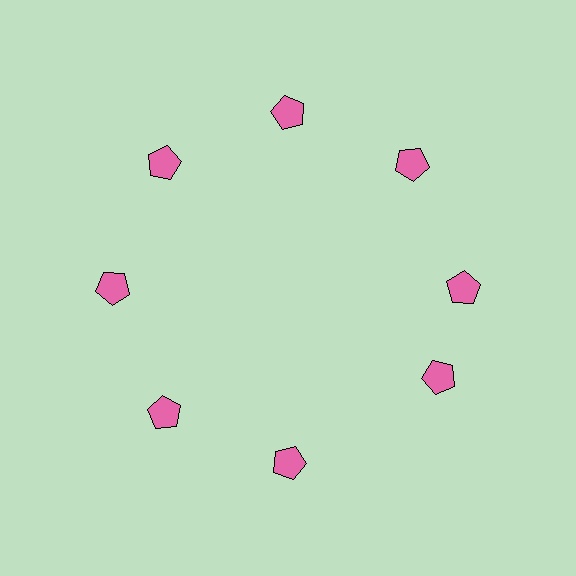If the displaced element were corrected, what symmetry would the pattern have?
It would have 8-fold rotational symmetry — the pattern would map onto itself every 45 degrees.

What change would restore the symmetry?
The symmetry would be restored by rotating it back into even spacing with its neighbors so that all 8 pentagons sit at equal angles and equal distance from the center.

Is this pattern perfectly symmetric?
No. The 8 pink pentagons are arranged in a ring, but one element near the 4 o'clock position is rotated out of alignment along the ring, breaking the 8-fold rotational symmetry.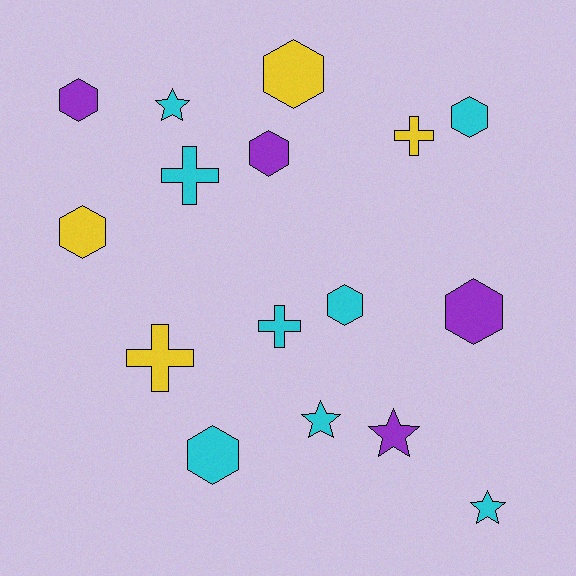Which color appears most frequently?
Cyan, with 8 objects.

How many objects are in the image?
There are 16 objects.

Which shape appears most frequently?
Hexagon, with 8 objects.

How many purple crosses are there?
There are no purple crosses.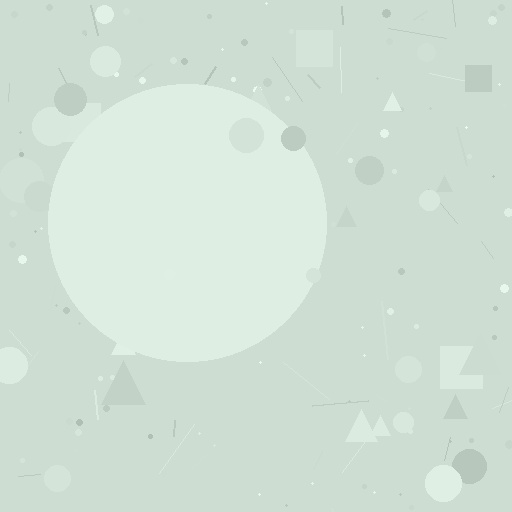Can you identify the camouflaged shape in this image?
The camouflaged shape is a circle.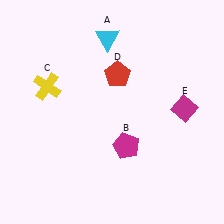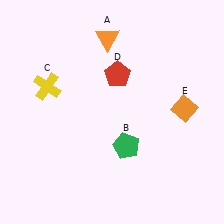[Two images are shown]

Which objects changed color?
A changed from cyan to orange. B changed from magenta to green. E changed from magenta to orange.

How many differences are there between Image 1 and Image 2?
There are 3 differences between the two images.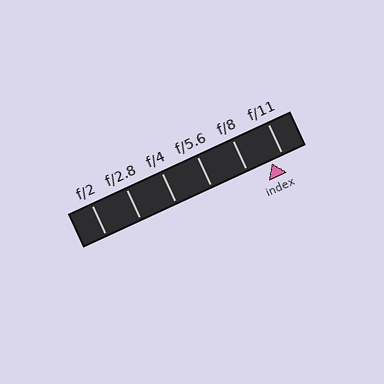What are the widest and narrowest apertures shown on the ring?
The widest aperture shown is f/2 and the narrowest is f/11.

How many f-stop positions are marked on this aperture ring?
There are 6 f-stop positions marked.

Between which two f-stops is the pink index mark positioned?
The index mark is between f/8 and f/11.